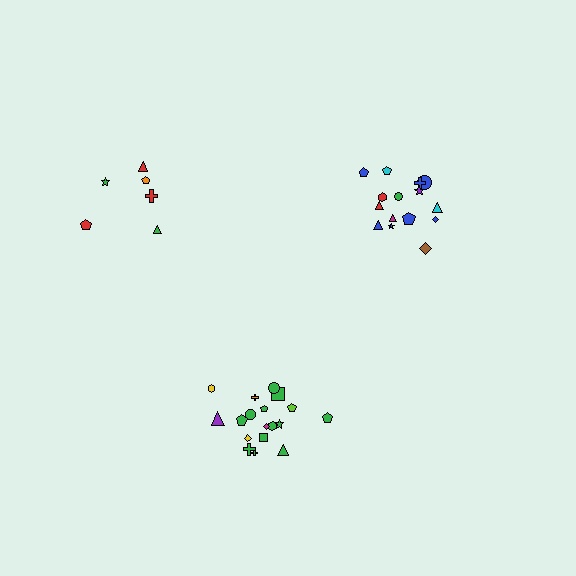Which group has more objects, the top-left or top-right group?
The top-right group.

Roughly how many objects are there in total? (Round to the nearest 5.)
Roughly 40 objects in total.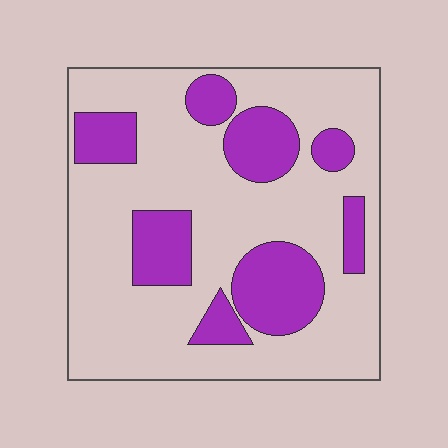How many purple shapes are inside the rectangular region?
8.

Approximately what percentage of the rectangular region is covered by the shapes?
Approximately 25%.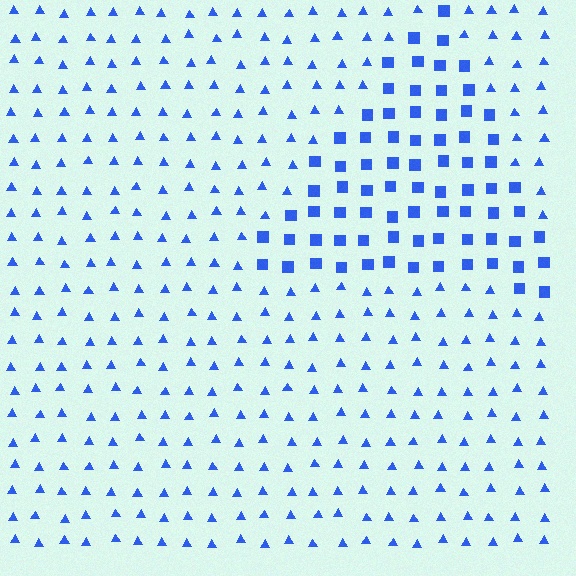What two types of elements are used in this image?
The image uses squares inside the triangle region and triangles outside it.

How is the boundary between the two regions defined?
The boundary is defined by a change in element shape: squares inside vs. triangles outside. All elements share the same color and spacing.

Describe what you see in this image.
The image is filled with small blue elements arranged in a uniform grid. A triangle-shaped region contains squares, while the surrounding area contains triangles. The boundary is defined purely by the change in element shape.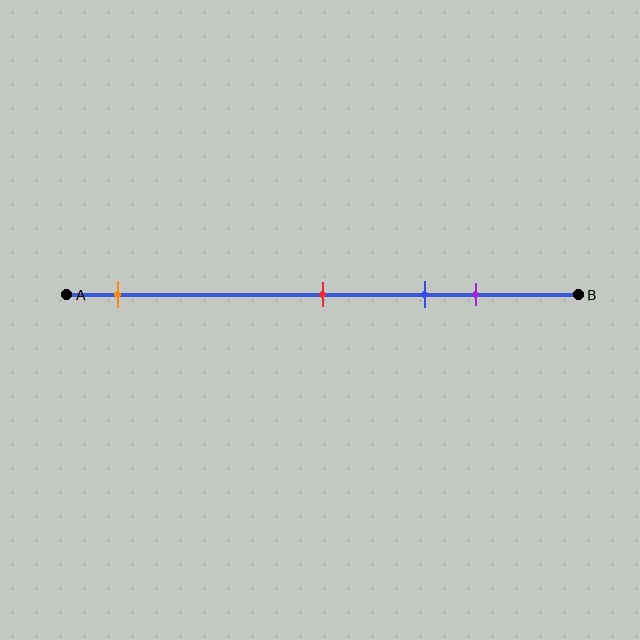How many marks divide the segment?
There are 4 marks dividing the segment.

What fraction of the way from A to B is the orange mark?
The orange mark is approximately 10% (0.1) of the way from A to B.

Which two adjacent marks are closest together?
The blue and purple marks are the closest adjacent pair.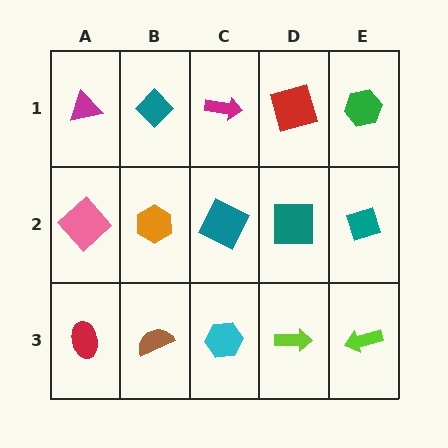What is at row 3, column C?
A cyan hexagon.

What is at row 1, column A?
A magenta triangle.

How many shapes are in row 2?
5 shapes.